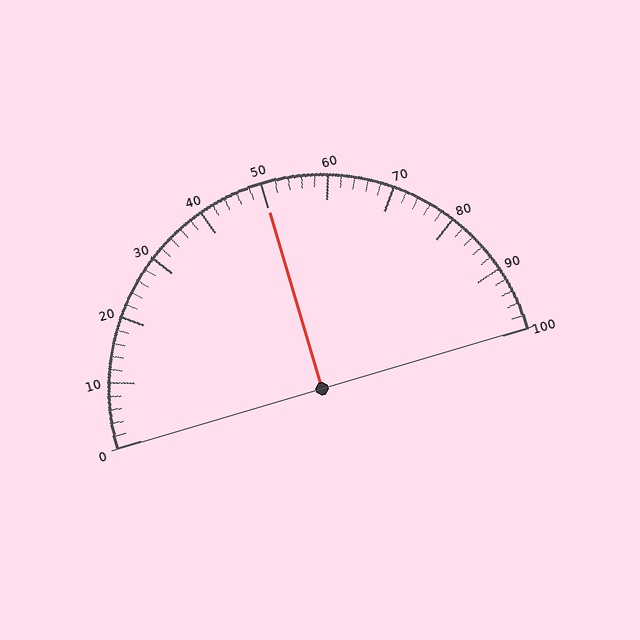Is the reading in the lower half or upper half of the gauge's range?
The reading is in the upper half of the range (0 to 100).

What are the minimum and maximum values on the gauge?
The gauge ranges from 0 to 100.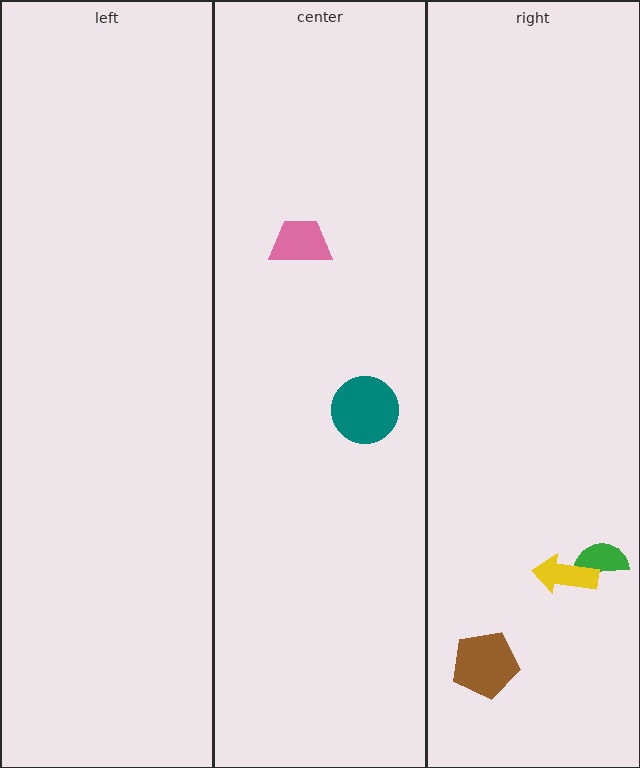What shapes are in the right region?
The green semicircle, the brown pentagon, the yellow arrow.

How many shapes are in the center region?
2.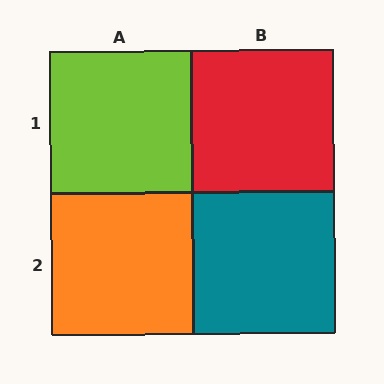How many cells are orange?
1 cell is orange.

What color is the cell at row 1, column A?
Lime.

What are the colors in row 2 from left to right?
Orange, teal.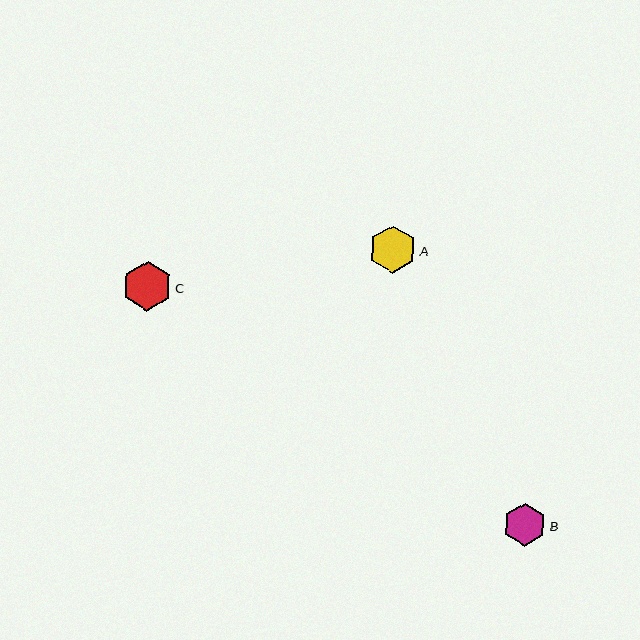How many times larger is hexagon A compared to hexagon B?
Hexagon A is approximately 1.1 times the size of hexagon B.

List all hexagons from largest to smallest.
From largest to smallest: C, A, B.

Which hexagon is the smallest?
Hexagon B is the smallest with a size of approximately 43 pixels.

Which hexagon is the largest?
Hexagon C is the largest with a size of approximately 50 pixels.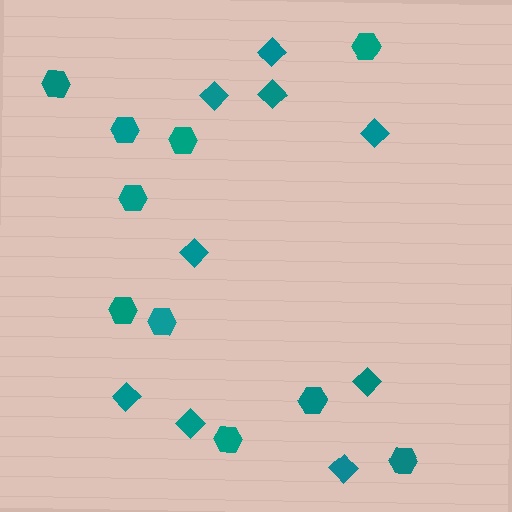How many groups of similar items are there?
There are 2 groups: one group of diamonds (9) and one group of hexagons (10).